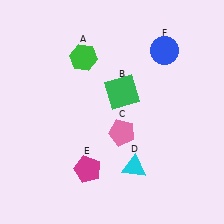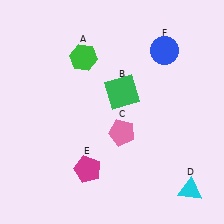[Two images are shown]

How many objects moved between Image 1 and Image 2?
1 object moved between the two images.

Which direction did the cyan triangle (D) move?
The cyan triangle (D) moved right.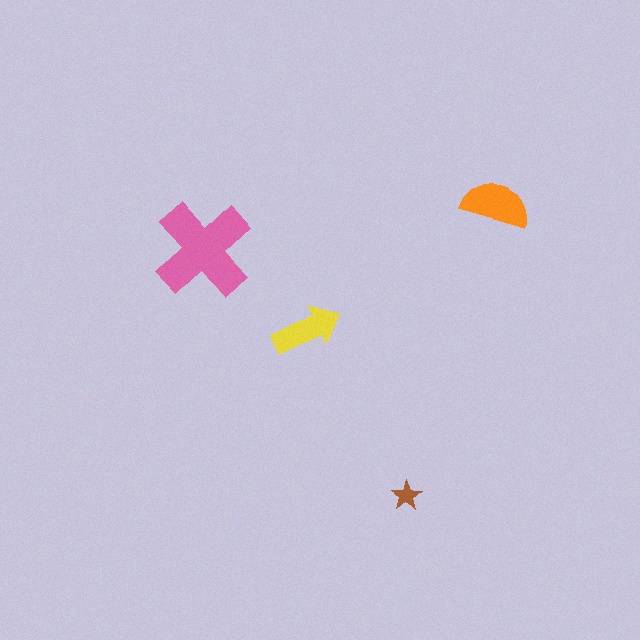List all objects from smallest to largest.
The brown star, the yellow arrow, the orange semicircle, the pink cross.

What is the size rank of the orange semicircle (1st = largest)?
2nd.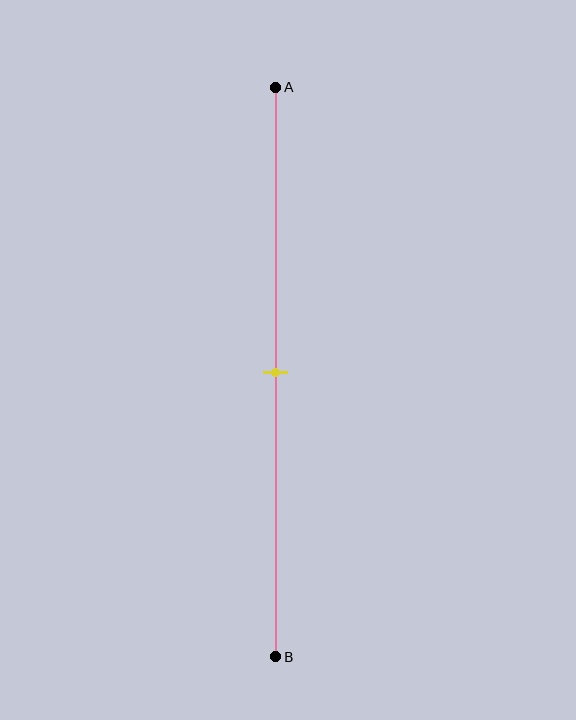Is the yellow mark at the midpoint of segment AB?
Yes, the mark is approximately at the midpoint.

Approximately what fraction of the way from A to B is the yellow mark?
The yellow mark is approximately 50% of the way from A to B.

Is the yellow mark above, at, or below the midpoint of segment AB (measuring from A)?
The yellow mark is approximately at the midpoint of segment AB.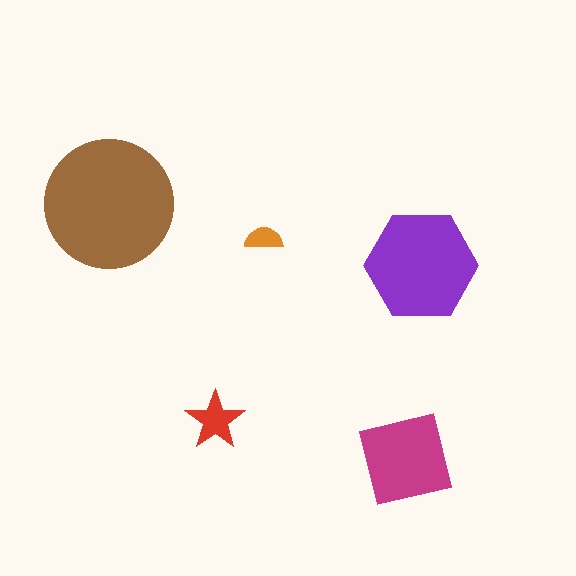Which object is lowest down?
The magenta square is bottommost.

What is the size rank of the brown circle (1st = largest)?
1st.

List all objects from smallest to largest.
The orange semicircle, the red star, the magenta square, the purple hexagon, the brown circle.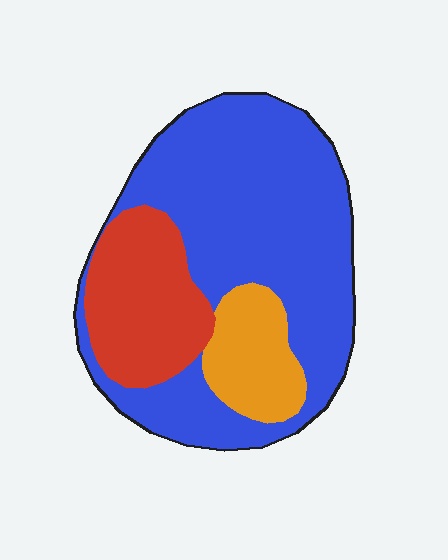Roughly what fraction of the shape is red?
Red takes up between a sixth and a third of the shape.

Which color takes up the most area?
Blue, at roughly 65%.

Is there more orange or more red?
Red.